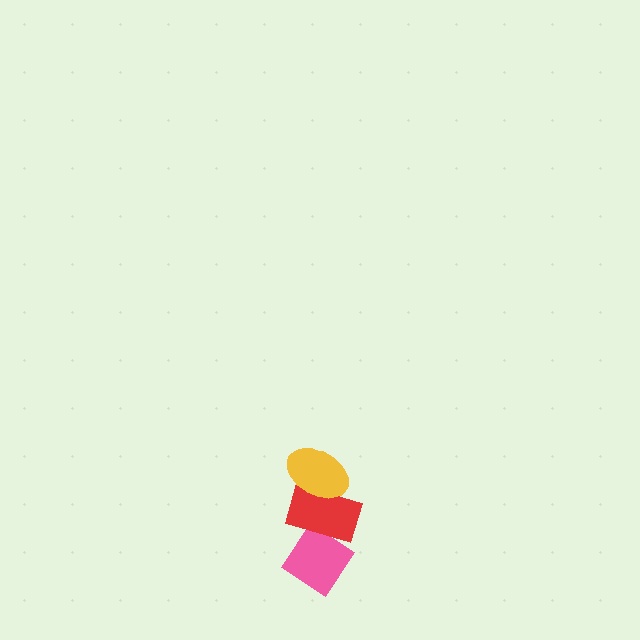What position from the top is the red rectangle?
The red rectangle is 2nd from the top.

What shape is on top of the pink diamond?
The red rectangle is on top of the pink diamond.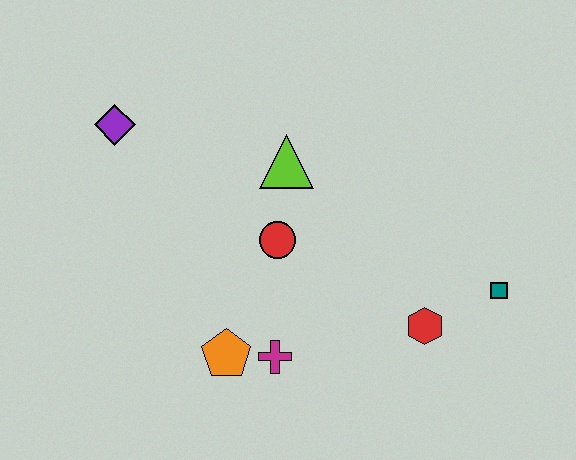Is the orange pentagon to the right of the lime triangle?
No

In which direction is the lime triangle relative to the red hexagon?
The lime triangle is above the red hexagon.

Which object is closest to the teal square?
The red hexagon is closest to the teal square.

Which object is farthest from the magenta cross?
The purple diamond is farthest from the magenta cross.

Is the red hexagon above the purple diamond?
No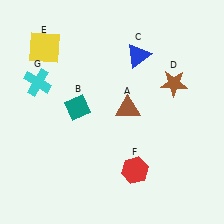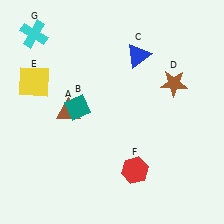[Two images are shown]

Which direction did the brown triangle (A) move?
The brown triangle (A) moved left.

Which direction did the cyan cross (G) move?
The cyan cross (G) moved up.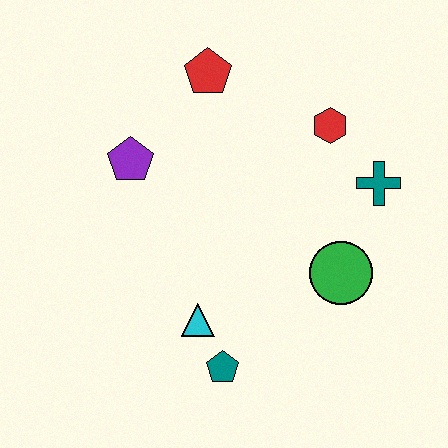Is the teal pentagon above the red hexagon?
No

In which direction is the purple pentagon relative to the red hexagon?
The purple pentagon is to the left of the red hexagon.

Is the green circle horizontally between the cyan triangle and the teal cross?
Yes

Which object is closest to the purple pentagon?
The red pentagon is closest to the purple pentagon.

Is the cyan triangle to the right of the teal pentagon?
No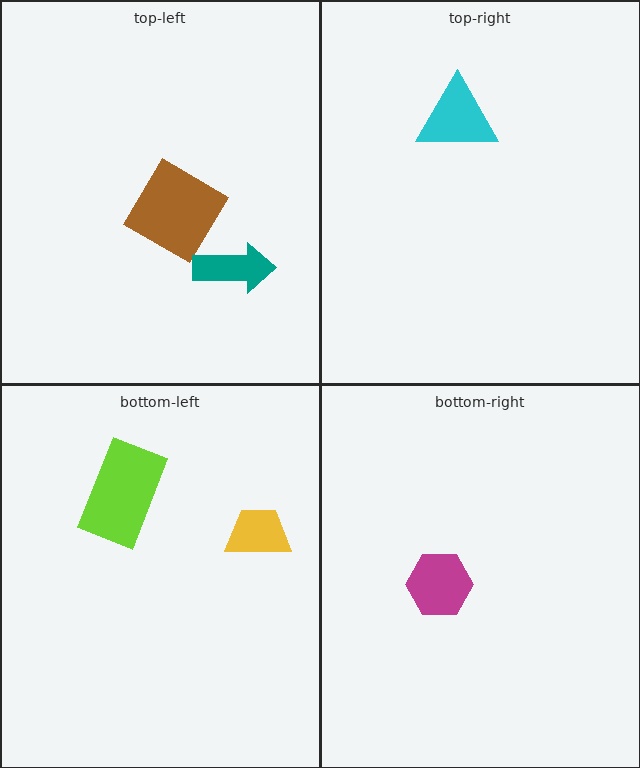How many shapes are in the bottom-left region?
2.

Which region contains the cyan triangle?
The top-right region.